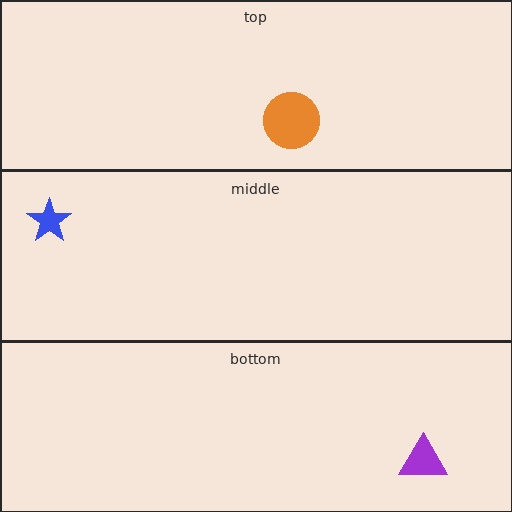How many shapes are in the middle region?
1.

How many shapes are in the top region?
1.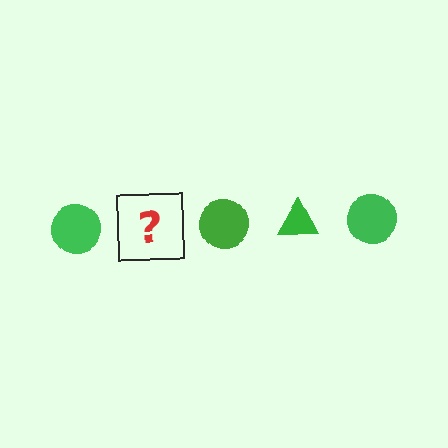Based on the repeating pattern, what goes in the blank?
The blank should be a green triangle.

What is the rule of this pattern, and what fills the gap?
The rule is that the pattern cycles through circle, triangle shapes in green. The gap should be filled with a green triangle.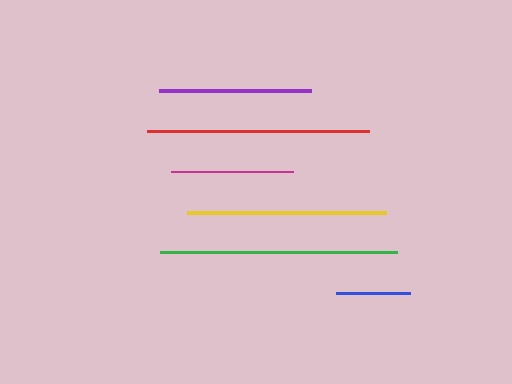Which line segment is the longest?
The green line is the longest at approximately 237 pixels.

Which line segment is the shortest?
The blue line is the shortest at approximately 74 pixels.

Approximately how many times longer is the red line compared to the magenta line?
The red line is approximately 1.8 times the length of the magenta line.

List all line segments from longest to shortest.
From longest to shortest: green, red, yellow, purple, magenta, blue.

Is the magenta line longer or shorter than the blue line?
The magenta line is longer than the blue line.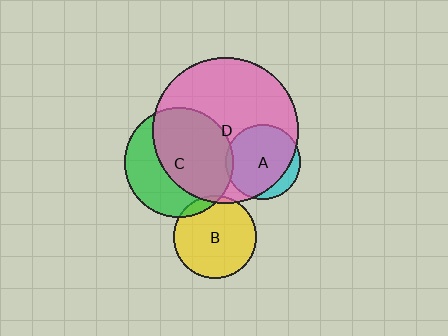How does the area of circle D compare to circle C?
Approximately 1.8 times.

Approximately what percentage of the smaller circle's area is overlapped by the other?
Approximately 60%.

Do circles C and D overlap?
Yes.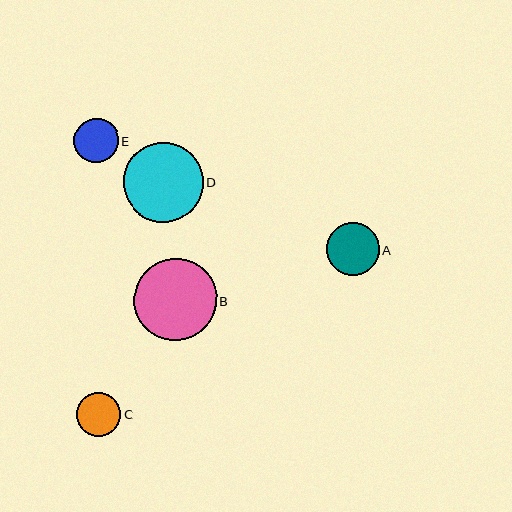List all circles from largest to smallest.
From largest to smallest: B, D, A, C, E.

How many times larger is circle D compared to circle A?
Circle D is approximately 1.5 times the size of circle A.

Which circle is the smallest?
Circle E is the smallest with a size of approximately 45 pixels.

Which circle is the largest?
Circle B is the largest with a size of approximately 82 pixels.